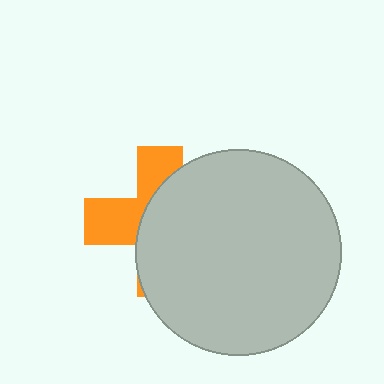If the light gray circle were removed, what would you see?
You would see the complete orange cross.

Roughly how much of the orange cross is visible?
A small part of it is visible (roughly 38%).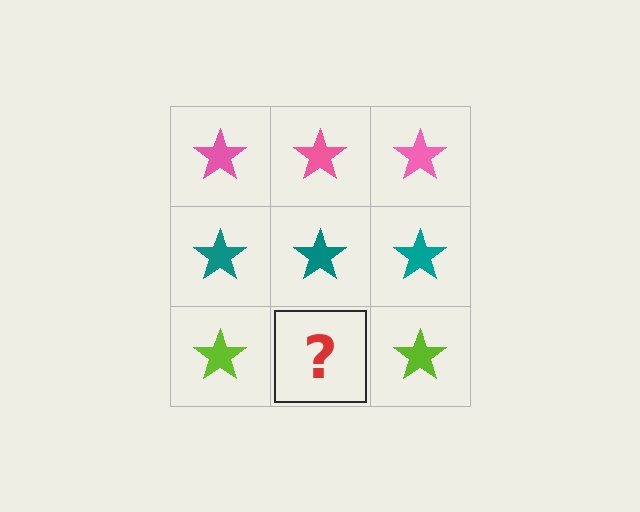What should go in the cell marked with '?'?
The missing cell should contain a lime star.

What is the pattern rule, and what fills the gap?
The rule is that each row has a consistent color. The gap should be filled with a lime star.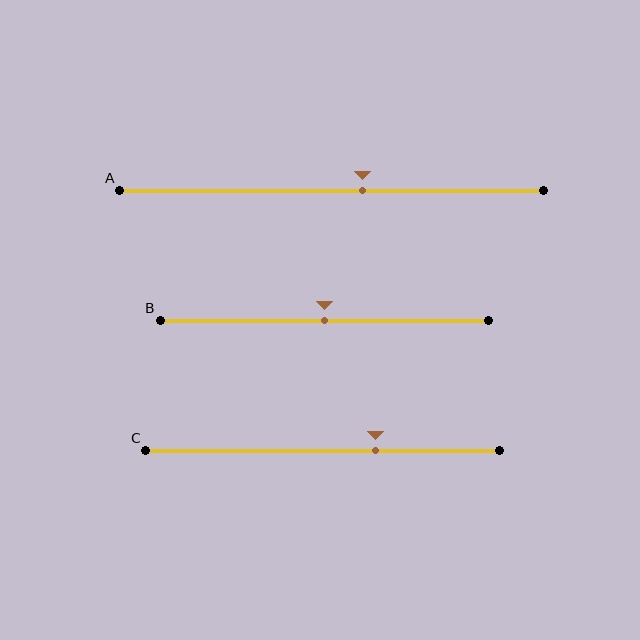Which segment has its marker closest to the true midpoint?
Segment B has its marker closest to the true midpoint.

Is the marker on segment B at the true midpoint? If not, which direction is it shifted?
Yes, the marker on segment B is at the true midpoint.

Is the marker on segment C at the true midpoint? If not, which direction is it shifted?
No, the marker on segment C is shifted to the right by about 15% of the segment length.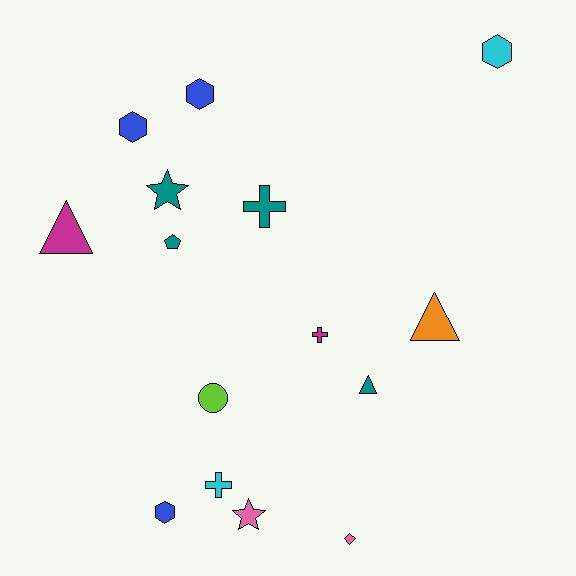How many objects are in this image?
There are 15 objects.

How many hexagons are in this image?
There are 4 hexagons.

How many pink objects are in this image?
There are 2 pink objects.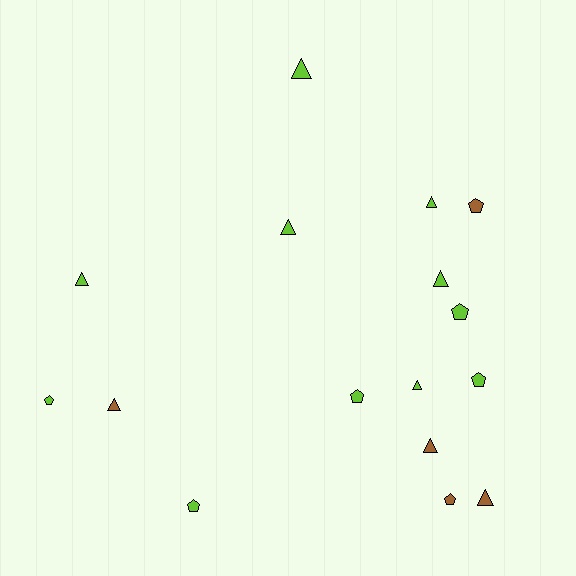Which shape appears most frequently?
Triangle, with 9 objects.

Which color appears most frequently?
Lime, with 11 objects.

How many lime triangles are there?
There are 6 lime triangles.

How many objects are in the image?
There are 16 objects.